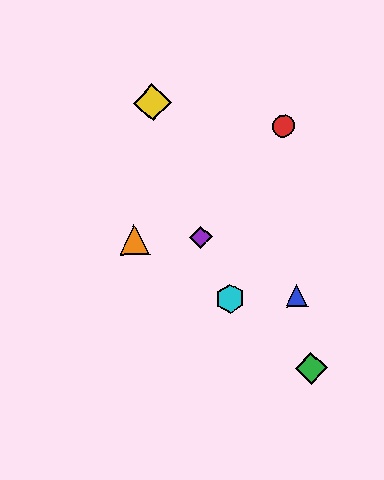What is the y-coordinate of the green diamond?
The green diamond is at y≈369.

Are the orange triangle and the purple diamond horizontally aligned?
Yes, both are at y≈240.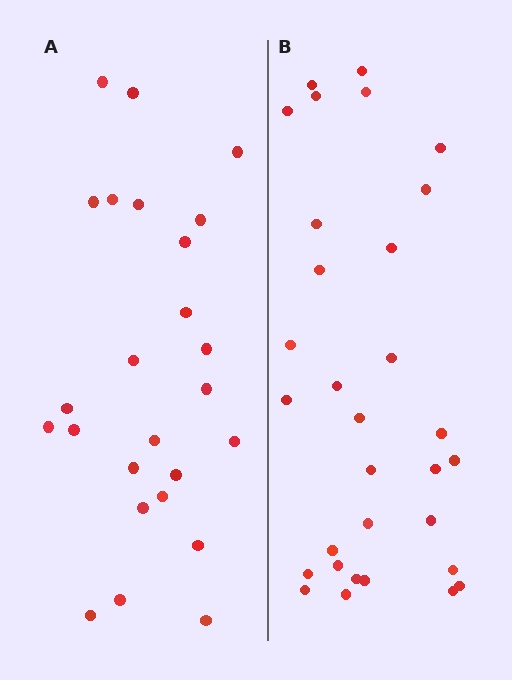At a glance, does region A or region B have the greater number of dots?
Region B (the right region) has more dots.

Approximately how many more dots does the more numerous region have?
Region B has about 6 more dots than region A.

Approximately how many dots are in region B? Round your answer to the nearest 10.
About 30 dots. (The exact count is 31, which rounds to 30.)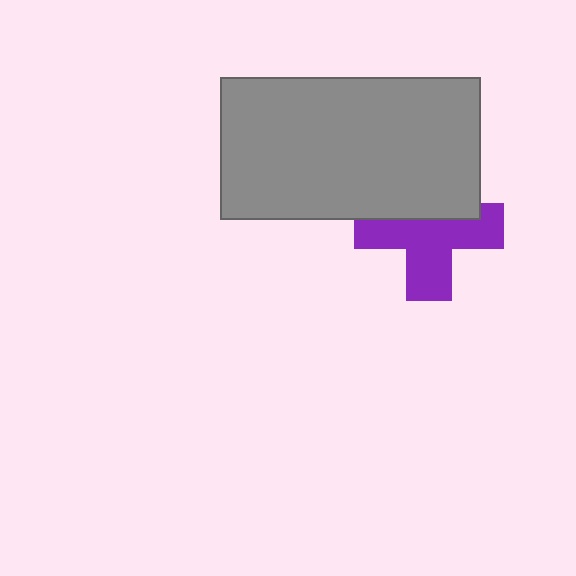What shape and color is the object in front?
The object in front is a gray rectangle.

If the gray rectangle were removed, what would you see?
You would see the complete purple cross.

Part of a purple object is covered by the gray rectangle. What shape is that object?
It is a cross.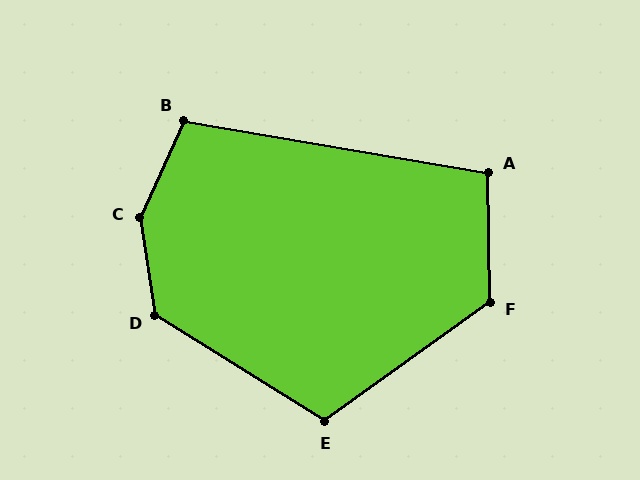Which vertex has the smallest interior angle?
A, at approximately 100 degrees.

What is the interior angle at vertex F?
Approximately 125 degrees (obtuse).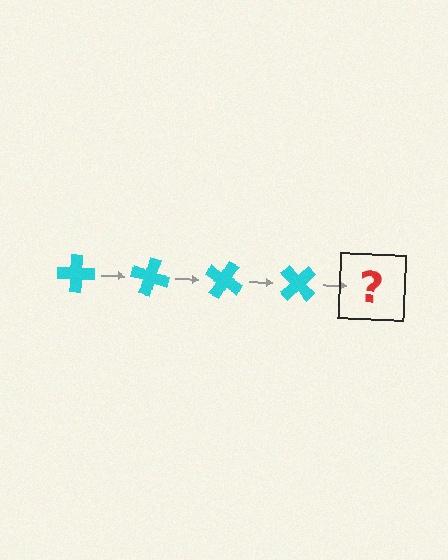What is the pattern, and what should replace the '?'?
The pattern is that the cross rotates 15 degrees each step. The '?' should be a cyan cross rotated 60 degrees.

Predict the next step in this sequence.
The next step is a cyan cross rotated 60 degrees.